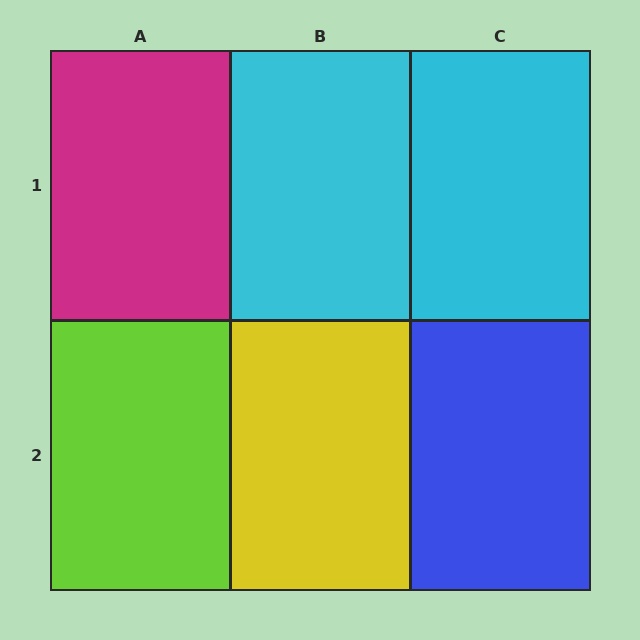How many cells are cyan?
2 cells are cyan.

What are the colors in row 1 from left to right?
Magenta, cyan, cyan.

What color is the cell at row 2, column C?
Blue.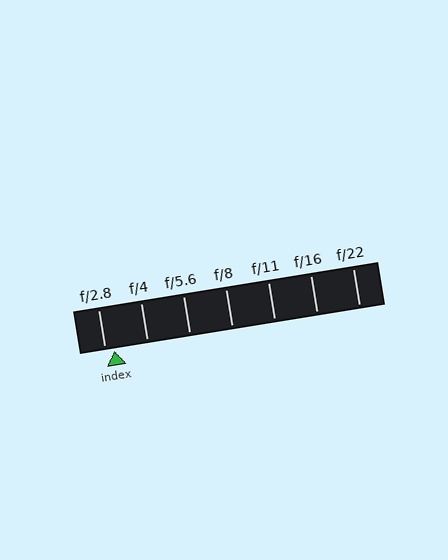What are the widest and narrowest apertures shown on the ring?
The widest aperture shown is f/2.8 and the narrowest is f/22.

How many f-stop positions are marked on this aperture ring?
There are 7 f-stop positions marked.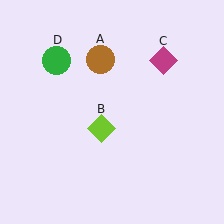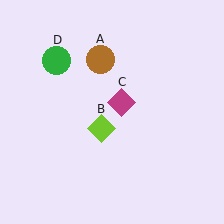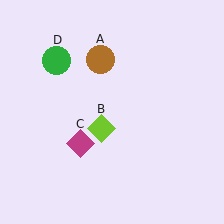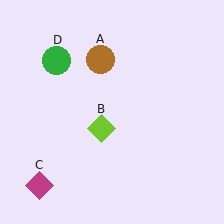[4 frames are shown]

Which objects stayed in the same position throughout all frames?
Brown circle (object A) and lime diamond (object B) and green circle (object D) remained stationary.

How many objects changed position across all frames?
1 object changed position: magenta diamond (object C).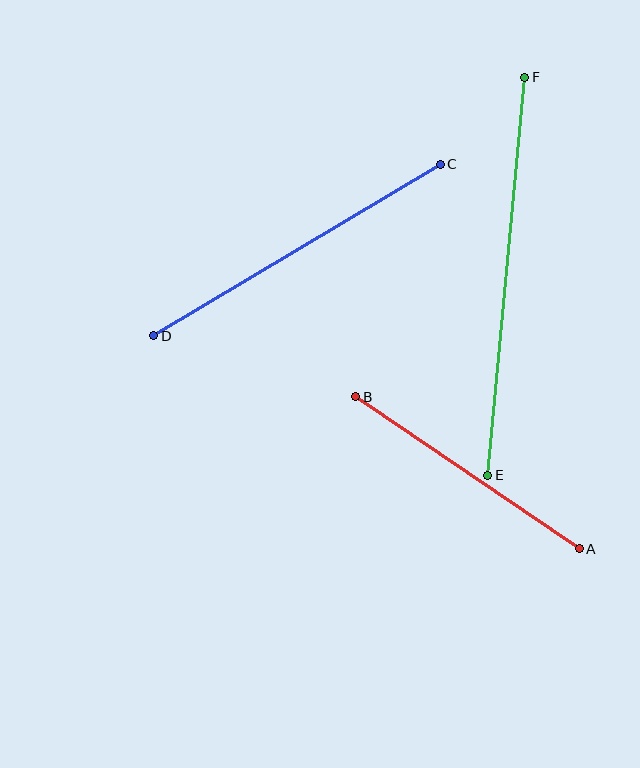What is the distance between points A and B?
The distance is approximately 270 pixels.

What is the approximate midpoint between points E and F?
The midpoint is at approximately (506, 276) pixels.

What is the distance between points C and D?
The distance is approximately 334 pixels.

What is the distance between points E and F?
The distance is approximately 400 pixels.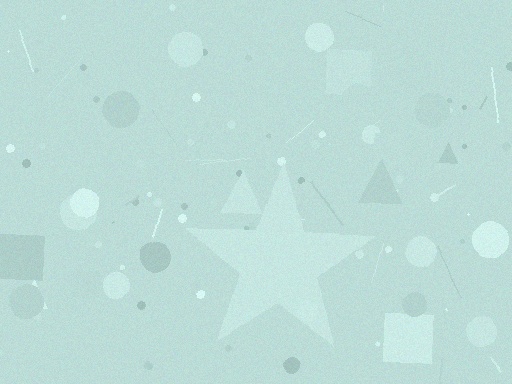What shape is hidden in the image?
A star is hidden in the image.